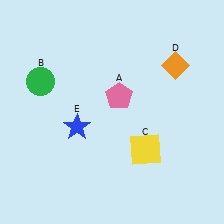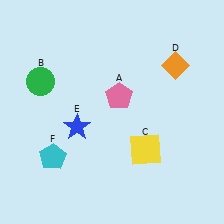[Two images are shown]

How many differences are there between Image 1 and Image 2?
There is 1 difference between the two images.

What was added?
A cyan pentagon (F) was added in Image 2.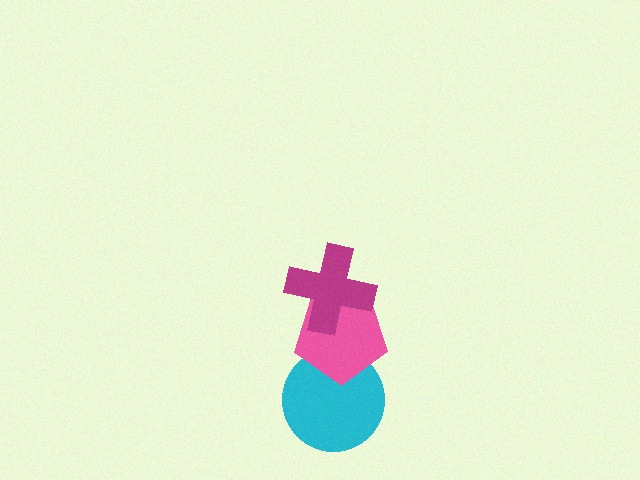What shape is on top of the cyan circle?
The pink pentagon is on top of the cyan circle.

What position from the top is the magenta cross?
The magenta cross is 1st from the top.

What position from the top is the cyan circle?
The cyan circle is 3rd from the top.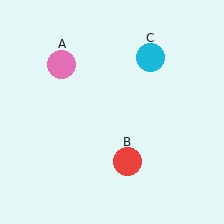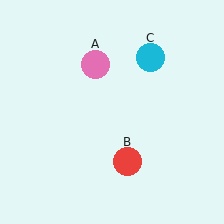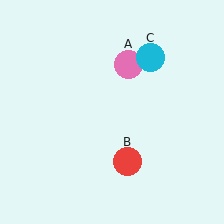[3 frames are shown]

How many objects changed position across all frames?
1 object changed position: pink circle (object A).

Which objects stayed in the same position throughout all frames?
Red circle (object B) and cyan circle (object C) remained stationary.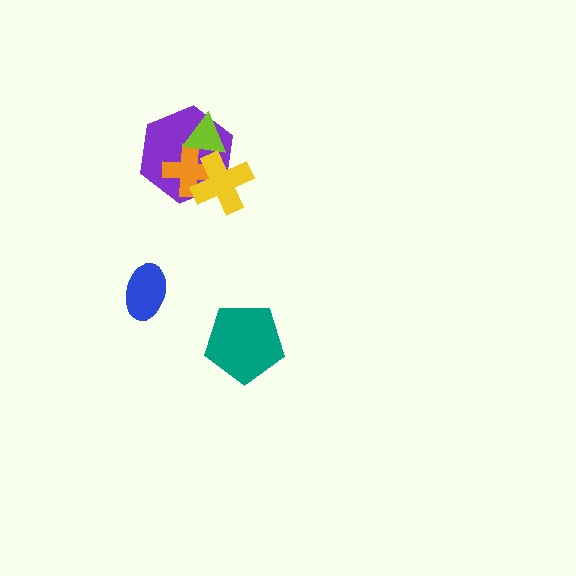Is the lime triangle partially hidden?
Yes, it is partially covered by another shape.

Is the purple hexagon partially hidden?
Yes, it is partially covered by another shape.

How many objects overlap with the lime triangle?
3 objects overlap with the lime triangle.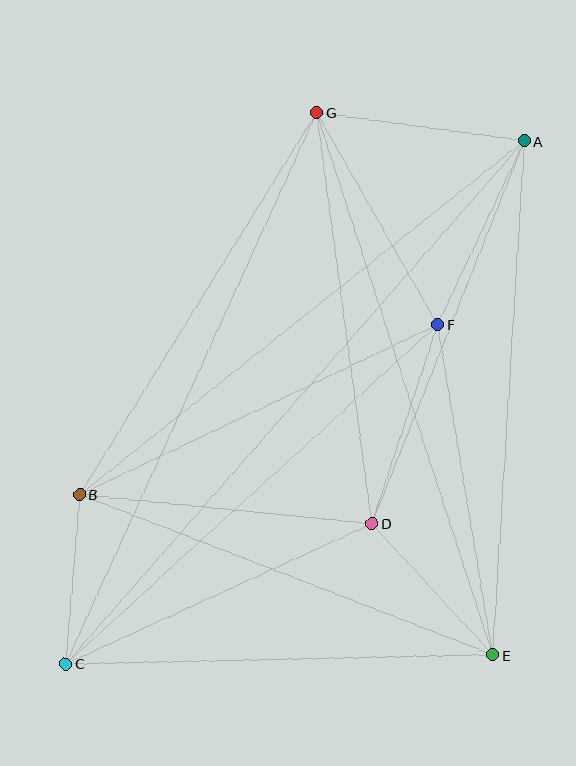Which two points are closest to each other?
Points B and C are closest to each other.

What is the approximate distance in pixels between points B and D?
The distance between B and D is approximately 294 pixels.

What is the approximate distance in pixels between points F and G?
The distance between F and G is approximately 244 pixels.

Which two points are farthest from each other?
Points A and C are farthest from each other.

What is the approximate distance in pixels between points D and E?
The distance between D and E is approximately 179 pixels.